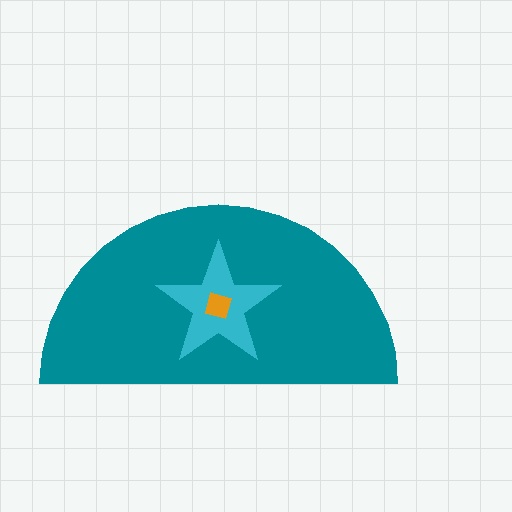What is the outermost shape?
The teal semicircle.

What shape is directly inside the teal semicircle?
The cyan star.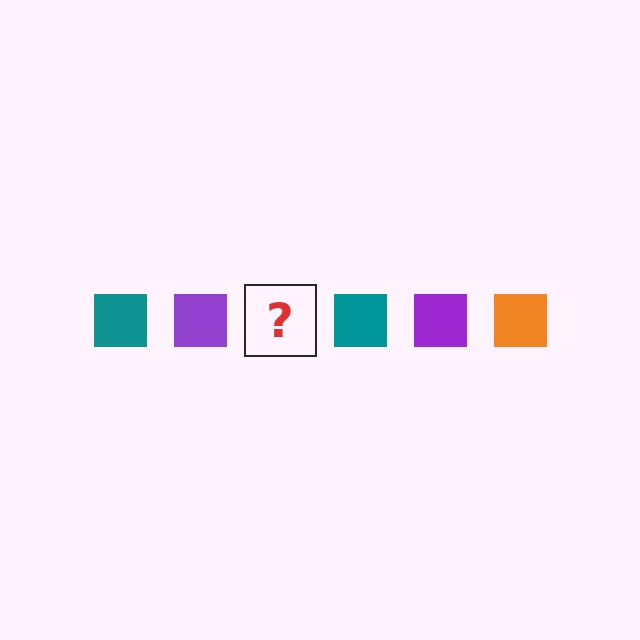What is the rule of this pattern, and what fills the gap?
The rule is that the pattern cycles through teal, purple, orange squares. The gap should be filled with an orange square.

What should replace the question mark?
The question mark should be replaced with an orange square.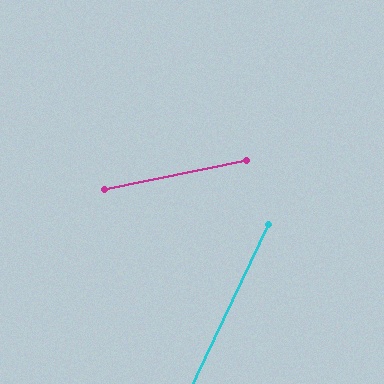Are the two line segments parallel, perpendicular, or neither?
Neither parallel nor perpendicular — they differ by about 53°.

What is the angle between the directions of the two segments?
Approximately 53 degrees.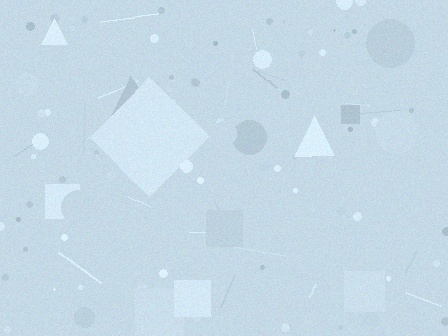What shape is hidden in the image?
A diamond is hidden in the image.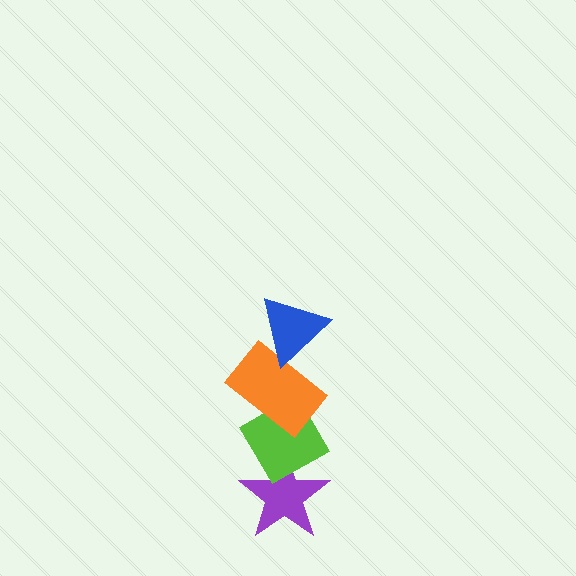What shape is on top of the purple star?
The lime diamond is on top of the purple star.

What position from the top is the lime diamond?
The lime diamond is 3rd from the top.